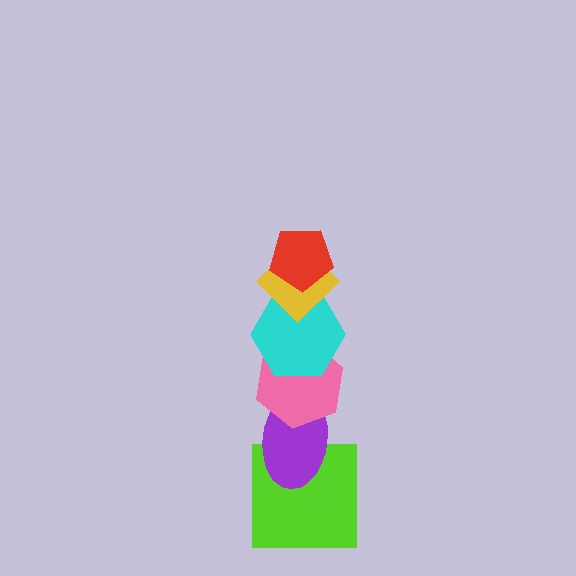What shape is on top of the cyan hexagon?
The yellow diamond is on top of the cyan hexagon.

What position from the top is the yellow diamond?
The yellow diamond is 2nd from the top.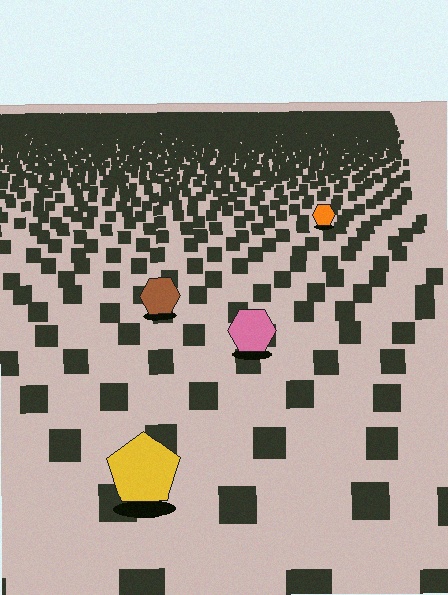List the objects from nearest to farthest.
From nearest to farthest: the yellow pentagon, the pink hexagon, the brown hexagon, the orange hexagon.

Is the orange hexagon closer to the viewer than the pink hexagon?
No. The pink hexagon is closer — you can tell from the texture gradient: the ground texture is coarser near it.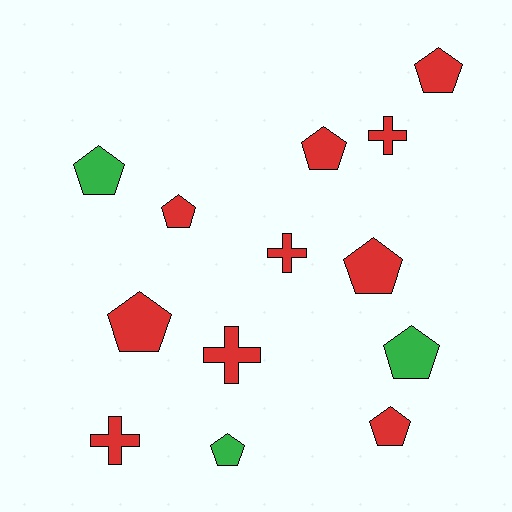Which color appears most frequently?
Red, with 10 objects.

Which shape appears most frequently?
Pentagon, with 9 objects.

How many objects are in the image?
There are 13 objects.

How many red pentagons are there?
There are 6 red pentagons.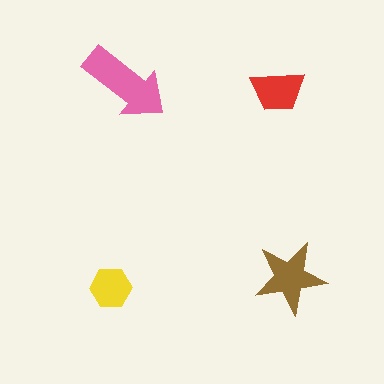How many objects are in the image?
There are 4 objects in the image.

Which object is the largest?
The pink arrow.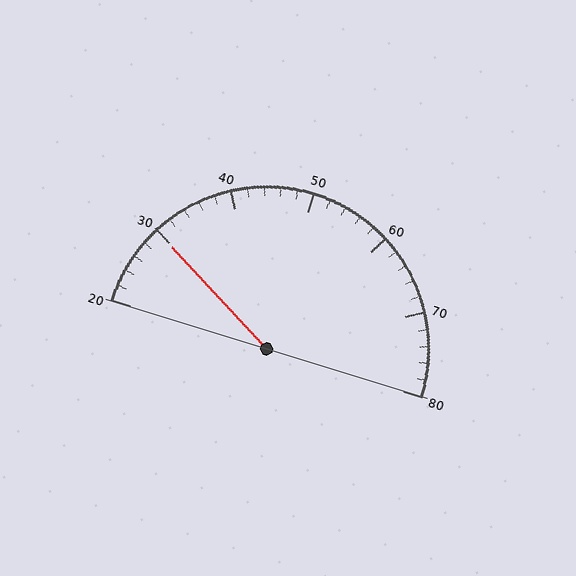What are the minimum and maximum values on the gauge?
The gauge ranges from 20 to 80.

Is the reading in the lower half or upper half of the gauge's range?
The reading is in the lower half of the range (20 to 80).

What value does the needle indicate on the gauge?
The needle indicates approximately 30.